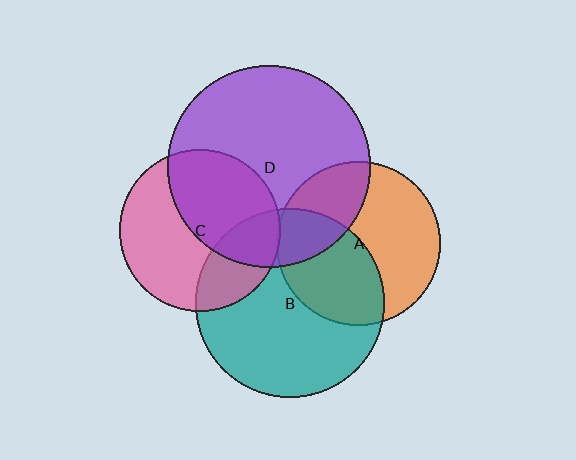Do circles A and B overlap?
Yes.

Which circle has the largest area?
Circle D (purple).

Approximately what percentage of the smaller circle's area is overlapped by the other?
Approximately 45%.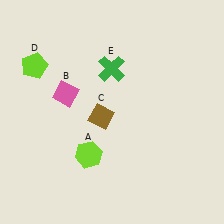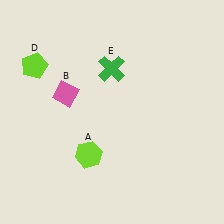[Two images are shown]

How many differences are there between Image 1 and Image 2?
There is 1 difference between the two images.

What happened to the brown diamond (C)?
The brown diamond (C) was removed in Image 2. It was in the bottom-left area of Image 1.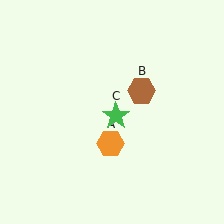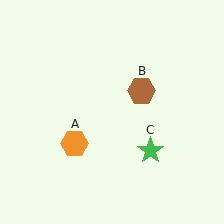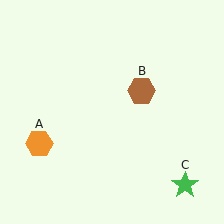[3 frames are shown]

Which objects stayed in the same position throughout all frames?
Brown hexagon (object B) remained stationary.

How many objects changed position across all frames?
2 objects changed position: orange hexagon (object A), green star (object C).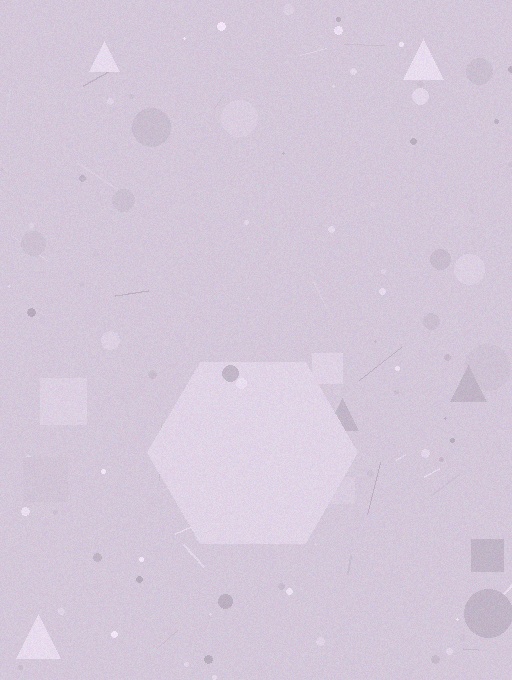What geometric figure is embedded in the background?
A hexagon is embedded in the background.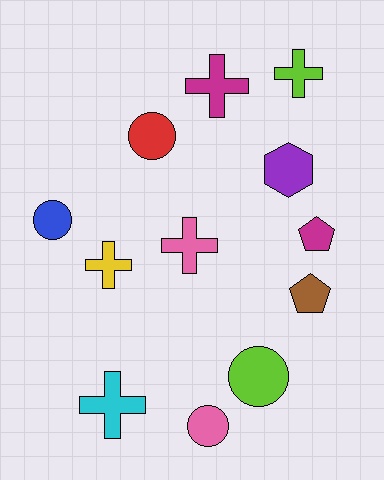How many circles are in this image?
There are 4 circles.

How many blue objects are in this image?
There is 1 blue object.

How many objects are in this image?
There are 12 objects.